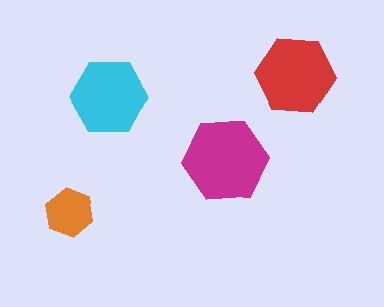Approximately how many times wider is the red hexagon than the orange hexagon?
About 1.5 times wider.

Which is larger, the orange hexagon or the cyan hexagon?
The cyan one.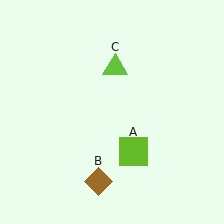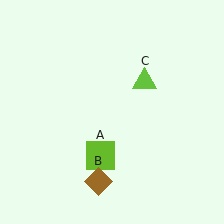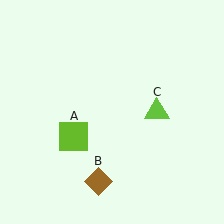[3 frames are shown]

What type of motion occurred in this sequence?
The lime square (object A), lime triangle (object C) rotated clockwise around the center of the scene.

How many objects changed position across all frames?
2 objects changed position: lime square (object A), lime triangle (object C).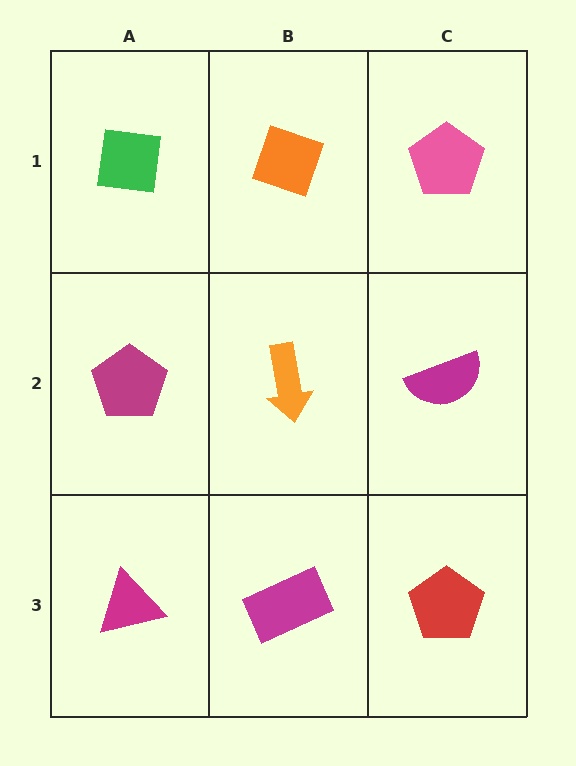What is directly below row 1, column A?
A magenta pentagon.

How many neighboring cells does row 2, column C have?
3.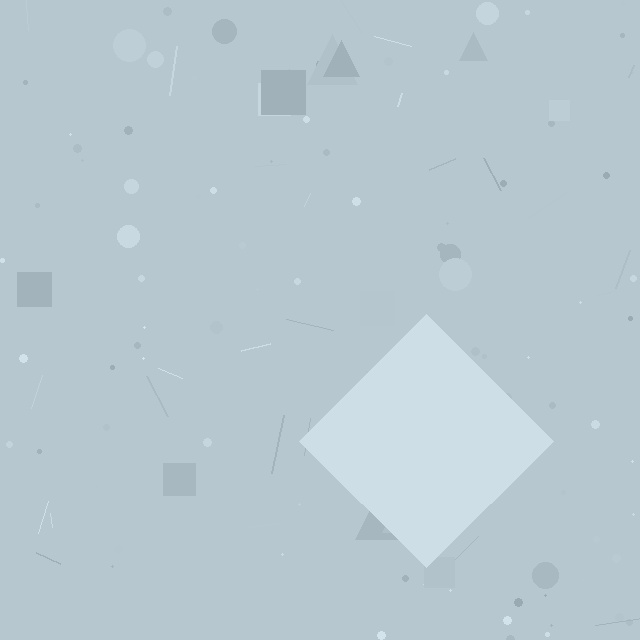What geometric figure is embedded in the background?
A diamond is embedded in the background.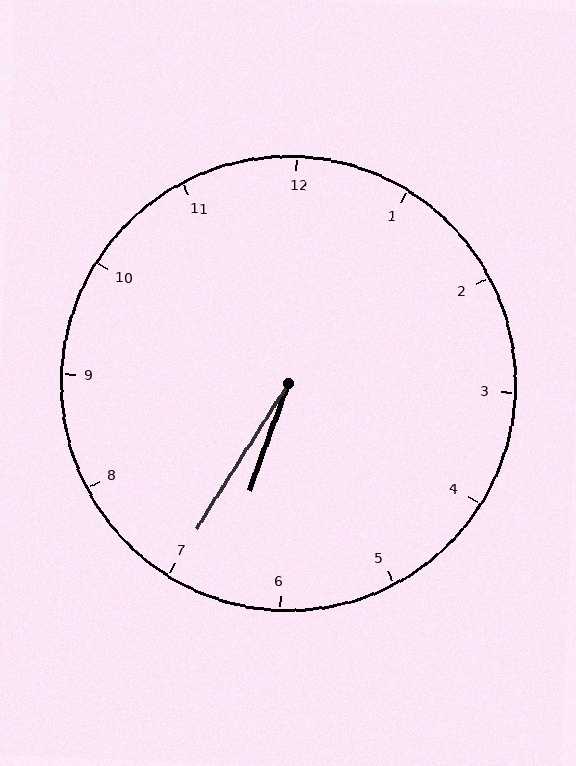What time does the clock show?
6:35.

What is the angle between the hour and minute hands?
Approximately 12 degrees.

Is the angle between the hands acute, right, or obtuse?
It is acute.